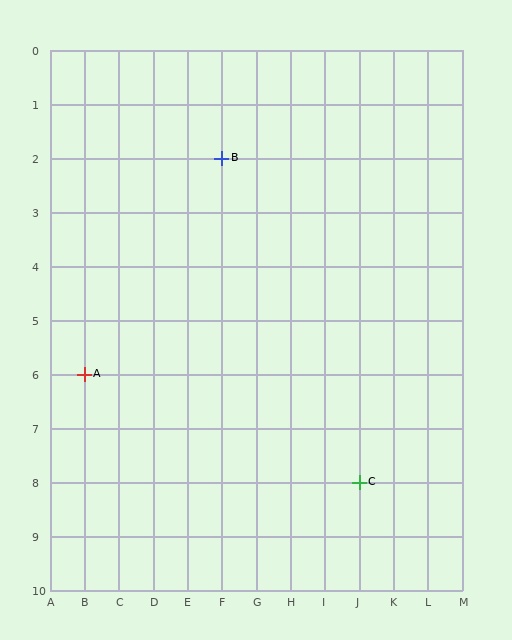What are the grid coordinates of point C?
Point C is at grid coordinates (J, 8).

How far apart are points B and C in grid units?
Points B and C are 4 columns and 6 rows apart (about 7.2 grid units diagonally).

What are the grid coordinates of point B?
Point B is at grid coordinates (F, 2).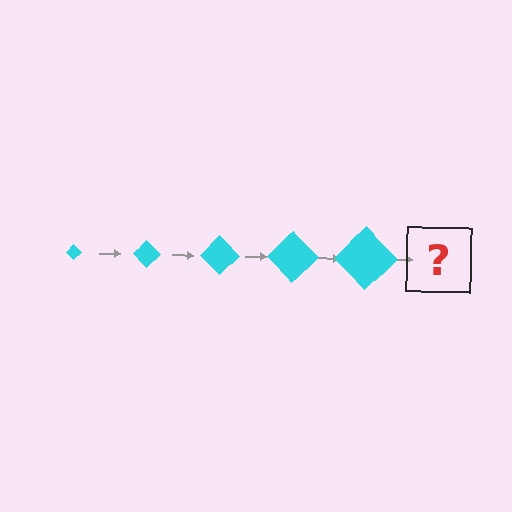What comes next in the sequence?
The next element should be a cyan diamond, larger than the previous one.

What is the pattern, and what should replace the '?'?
The pattern is that the diamond gets progressively larger each step. The '?' should be a cyan diamond, larger than the previous one.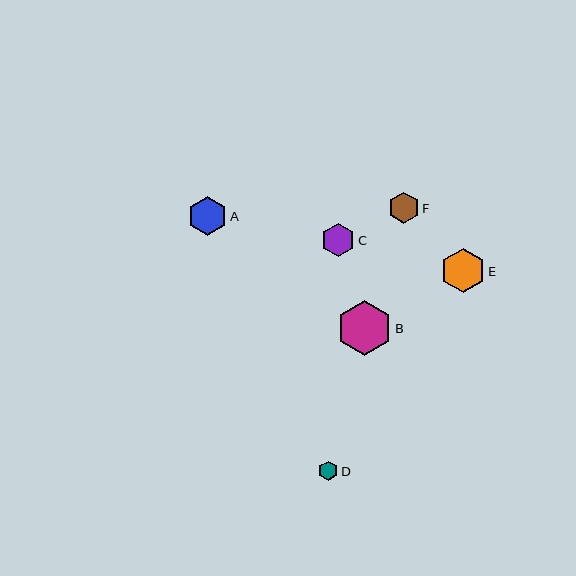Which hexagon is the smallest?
Hexagon D is the smallest with a size of approximately 19 pixels.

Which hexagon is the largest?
Hexagon B is the largest with a size of approximately 55 pixels.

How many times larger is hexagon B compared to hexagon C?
Hexagon B is approximately 1.6 times the size of hexagon C.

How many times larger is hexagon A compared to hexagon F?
Hexagon A is approximately 1.3 times the size of hexagon F.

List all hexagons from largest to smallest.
From largest to smallest: B, E, A, C, F, D.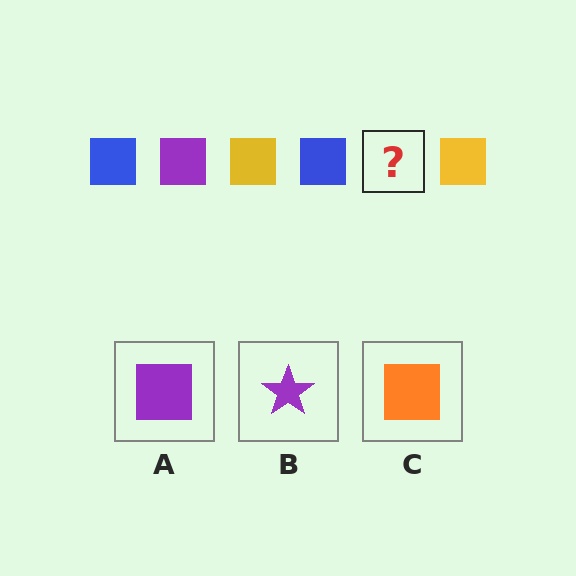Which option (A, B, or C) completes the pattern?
A.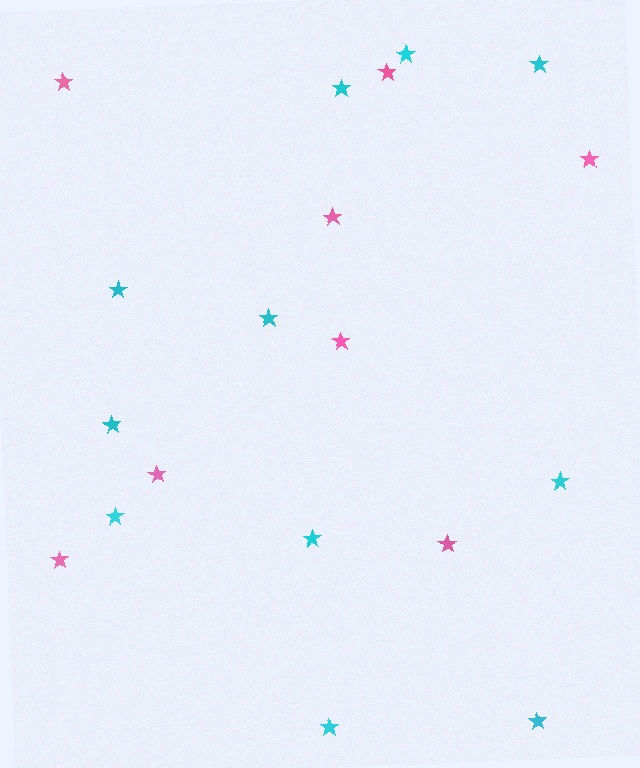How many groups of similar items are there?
There are 2 groups: one group of pink stars (8) and one group of cyan stars (11).